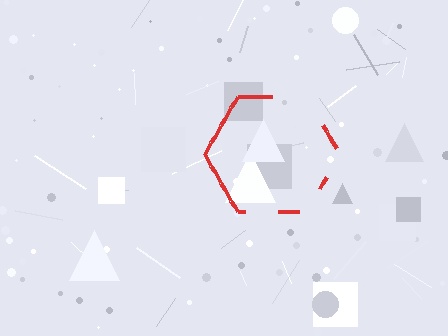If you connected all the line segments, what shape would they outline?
They would outline a hexagon.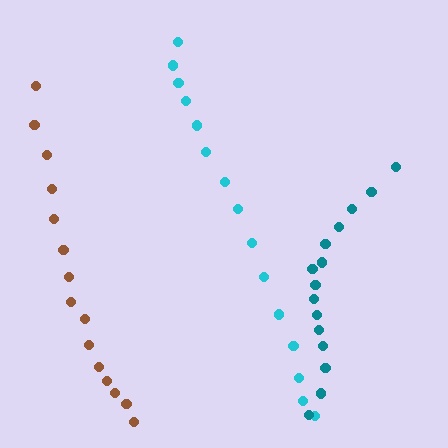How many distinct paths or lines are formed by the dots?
There are 3 distinct paths.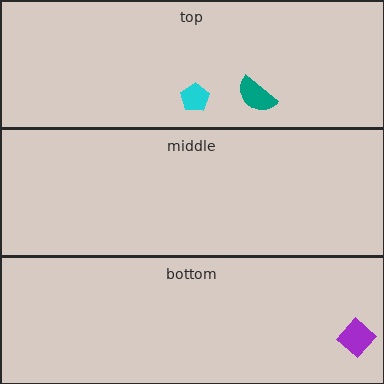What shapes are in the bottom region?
The purple diamond.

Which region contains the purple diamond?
The bottom region.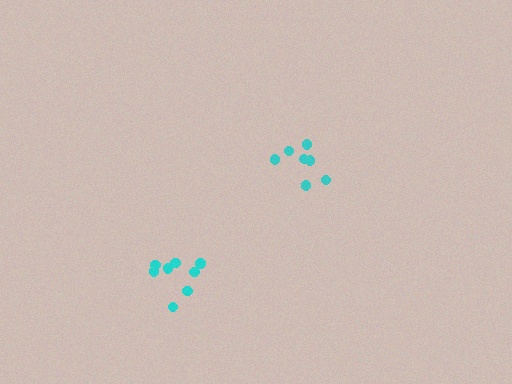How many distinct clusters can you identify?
There are 2 distinct clusters.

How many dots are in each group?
Group 1: 7 dots, Group 2: 8 dots (15 total).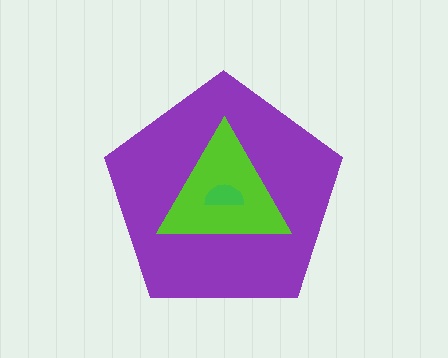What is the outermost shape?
The purple pentagon.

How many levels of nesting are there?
3.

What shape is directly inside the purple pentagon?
The lime triangle.